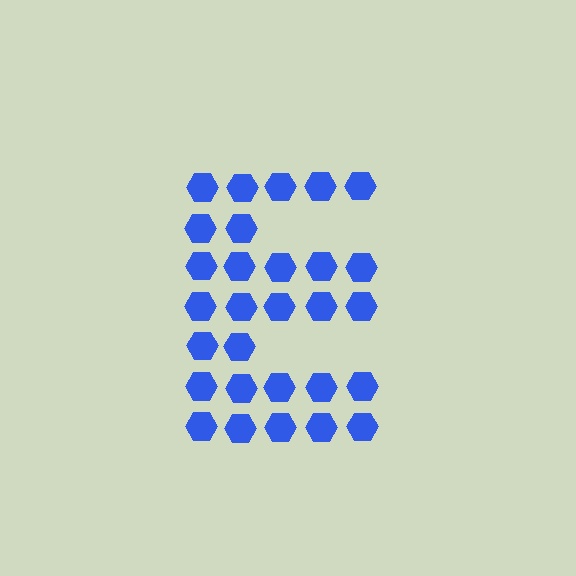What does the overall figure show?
The overall figure shows the letter E.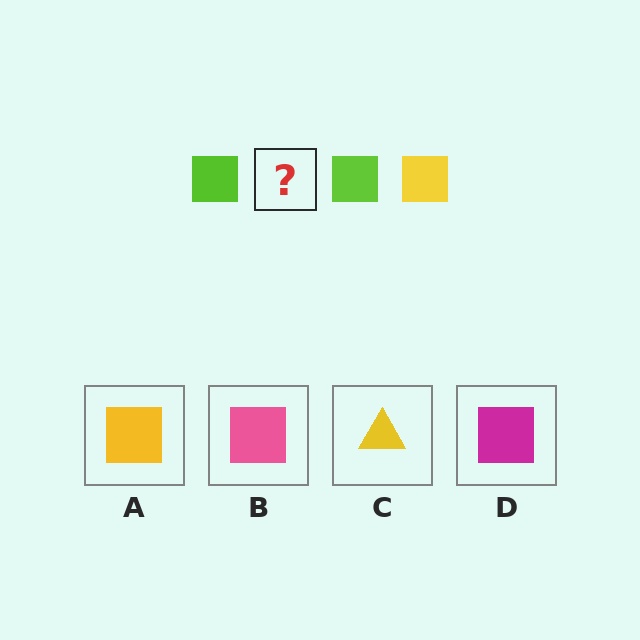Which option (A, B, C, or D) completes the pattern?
A.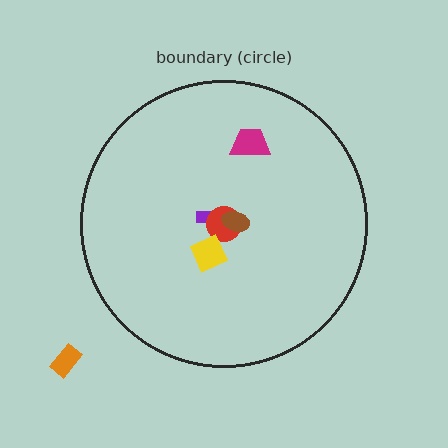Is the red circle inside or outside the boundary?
Inside.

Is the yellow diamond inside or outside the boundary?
Inside.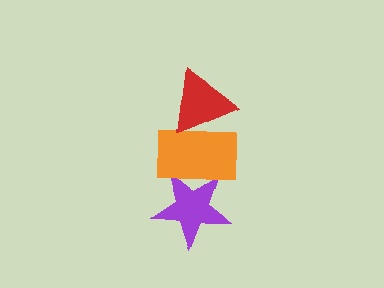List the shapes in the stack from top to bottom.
From top to bottom: the red triangle, the orange rectangle, the purple star.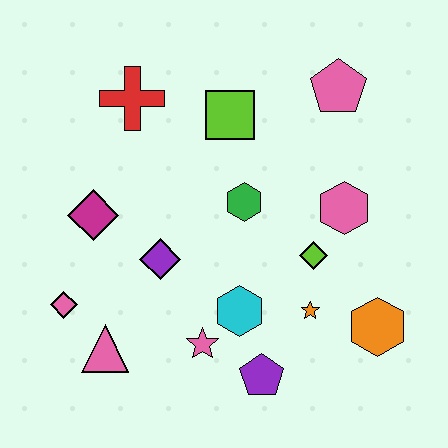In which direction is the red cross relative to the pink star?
The red cross is above the pink star.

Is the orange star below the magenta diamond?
Yes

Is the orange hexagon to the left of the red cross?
No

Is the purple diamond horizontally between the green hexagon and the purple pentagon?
No